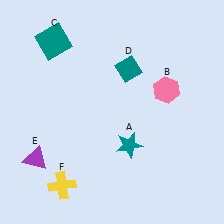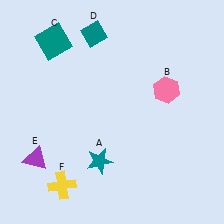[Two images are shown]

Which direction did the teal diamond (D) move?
The teal diamond (D) moved up.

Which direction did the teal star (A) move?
The teal star (A) moved left.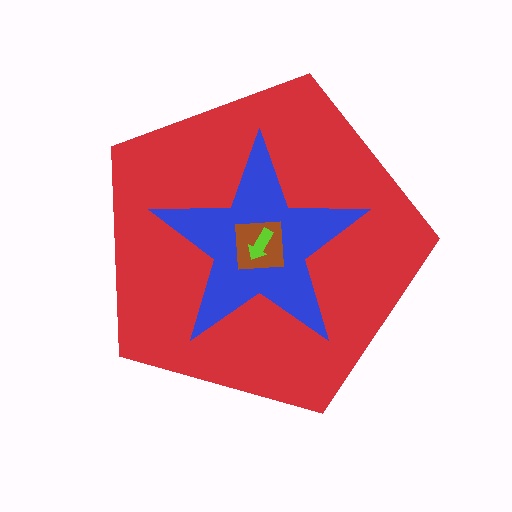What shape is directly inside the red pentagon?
The blue star.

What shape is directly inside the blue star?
The brown square.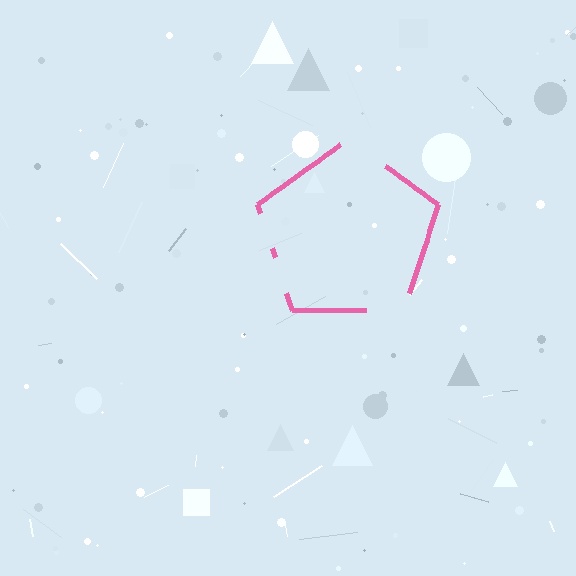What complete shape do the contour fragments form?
The contour fragments form a pentagon.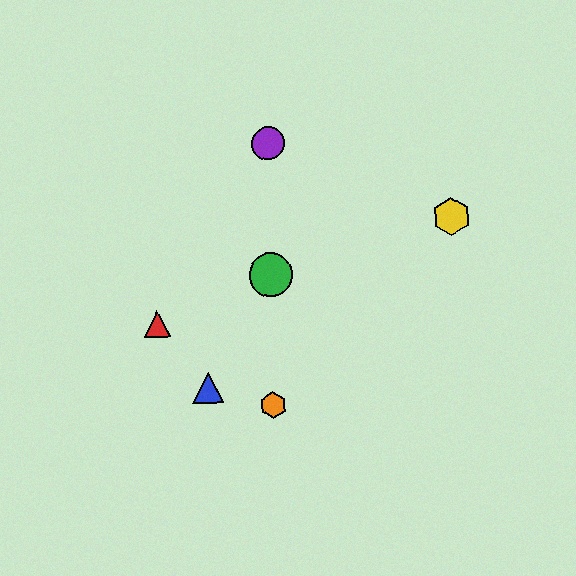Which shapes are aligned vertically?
The green circle, the purple circle, the orange hexagon are aligned vertically.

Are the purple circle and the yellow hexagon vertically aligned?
No, the purple circle is at x≈268 and the yellow hexagon is at x≈451.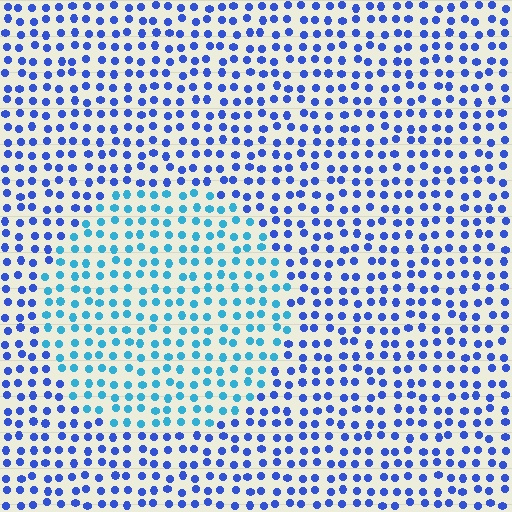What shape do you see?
I see a circle.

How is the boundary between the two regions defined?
The boundary is defined purely by a slight shift in hue (about 35 degrees). Spacing, size, and orientation are identical on both sides.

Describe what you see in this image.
The image is filled with small blue elements in a uniform arrangement. A circle-shaped region is visible where the elements are tinted to a slightly different hue, forming a subtle color boundary.